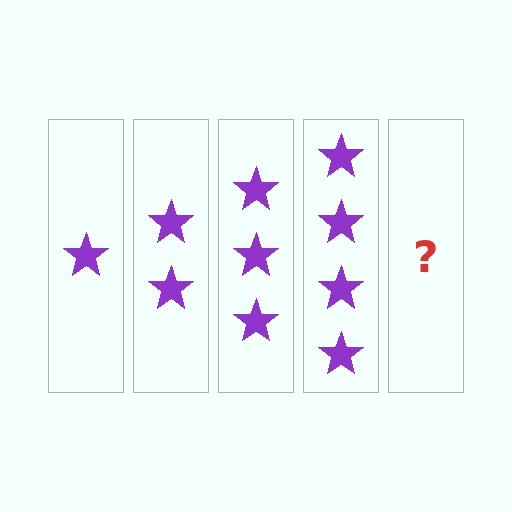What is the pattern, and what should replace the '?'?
The pattern is that each step adds one more star. The '?' should be 5 stars.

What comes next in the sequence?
The next element should be 5 stars.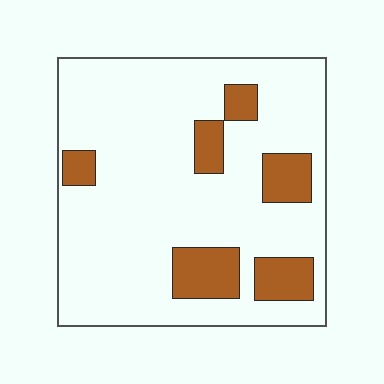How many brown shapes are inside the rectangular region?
6.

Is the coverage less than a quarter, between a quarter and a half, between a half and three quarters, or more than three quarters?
Less than a quarter.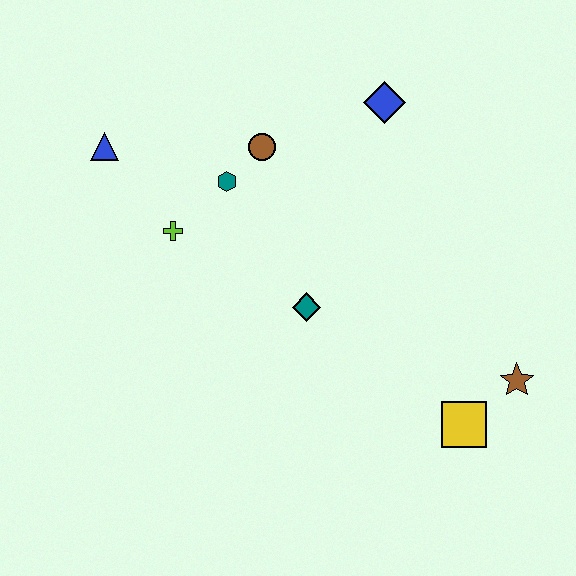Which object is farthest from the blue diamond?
The yellow square is farthest from the blue diamond.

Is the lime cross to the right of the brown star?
No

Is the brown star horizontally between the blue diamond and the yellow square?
No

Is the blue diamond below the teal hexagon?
No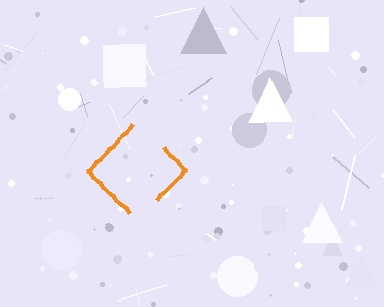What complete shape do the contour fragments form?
The contour fragments form a diamond.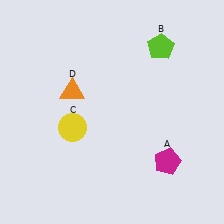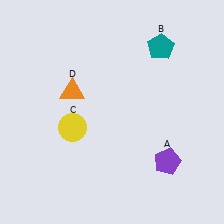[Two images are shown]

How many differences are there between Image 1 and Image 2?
There are 2 differences between the two images.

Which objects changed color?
A changed from magenta to purple. B changed from lime to teal.